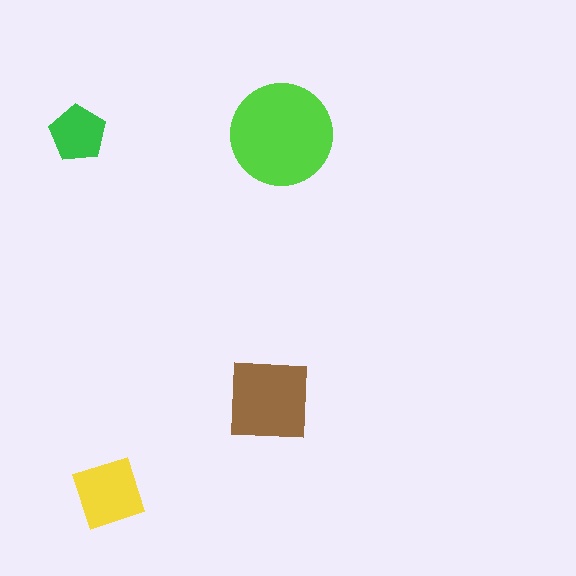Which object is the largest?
The lime circle.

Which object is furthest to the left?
The green pentagon is leftmost.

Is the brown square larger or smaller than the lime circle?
Smaller.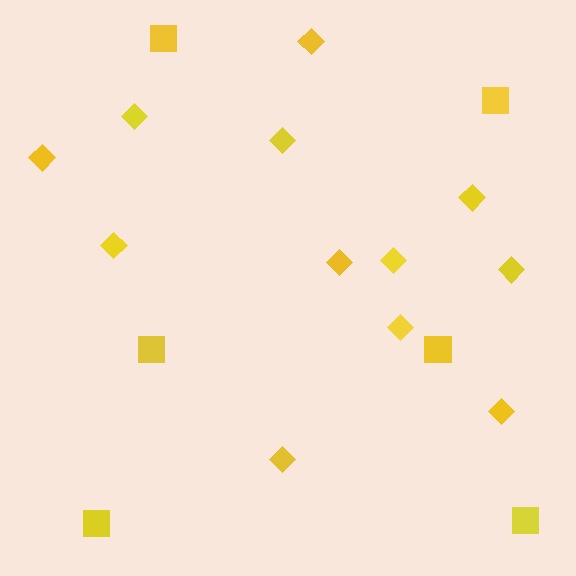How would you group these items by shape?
There are 2 groups: one group of squares (6) and one group of diamonds (12).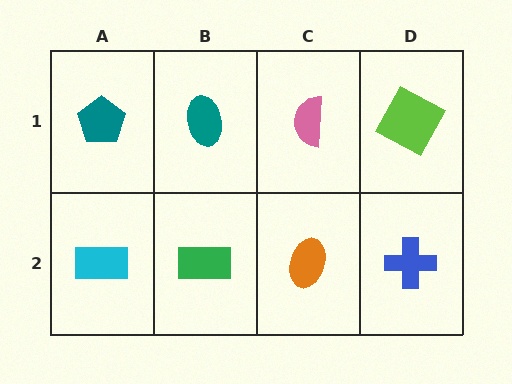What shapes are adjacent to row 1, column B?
A green rectangle (row 2, column B), a teal pentagon (row 1, column A), a pink semicircle (row 1, column C).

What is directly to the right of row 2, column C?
A blue cross.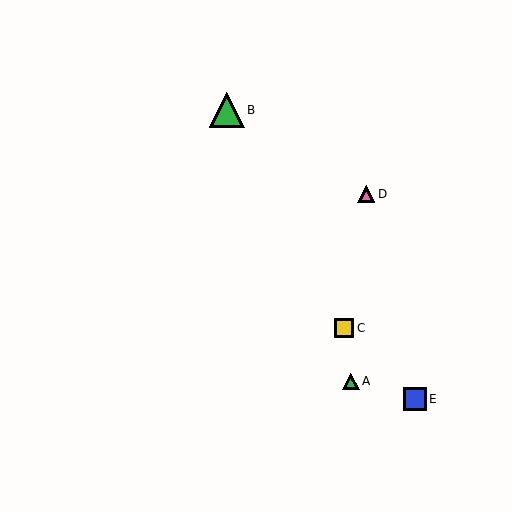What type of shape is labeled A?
Shape A is a green triangle.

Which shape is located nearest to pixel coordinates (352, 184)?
The pink triangle (labeled D) at (366, 194) is nearest to that location.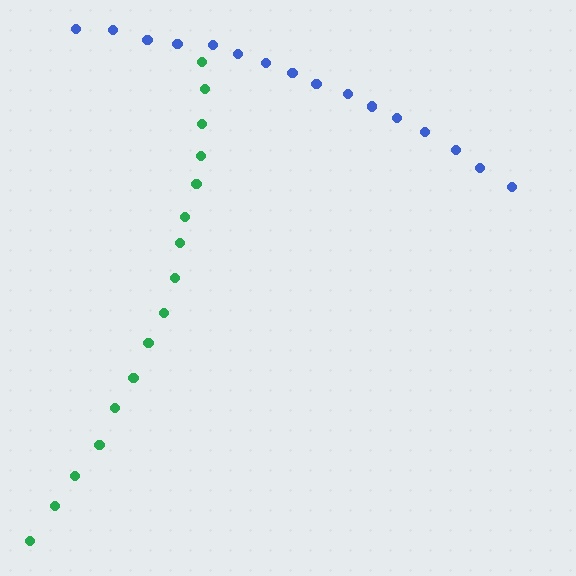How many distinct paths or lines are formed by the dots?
There are 2 distinct paths.